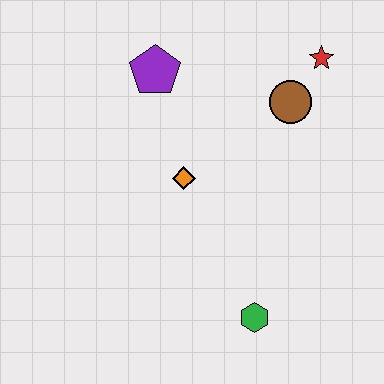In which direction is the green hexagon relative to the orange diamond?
The green hexagon is below the orange diamond.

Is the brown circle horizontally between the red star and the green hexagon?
Yes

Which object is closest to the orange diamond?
The purple pentagon is closest to the orange diamond.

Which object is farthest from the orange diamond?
The red star is farthest from the orange diamond.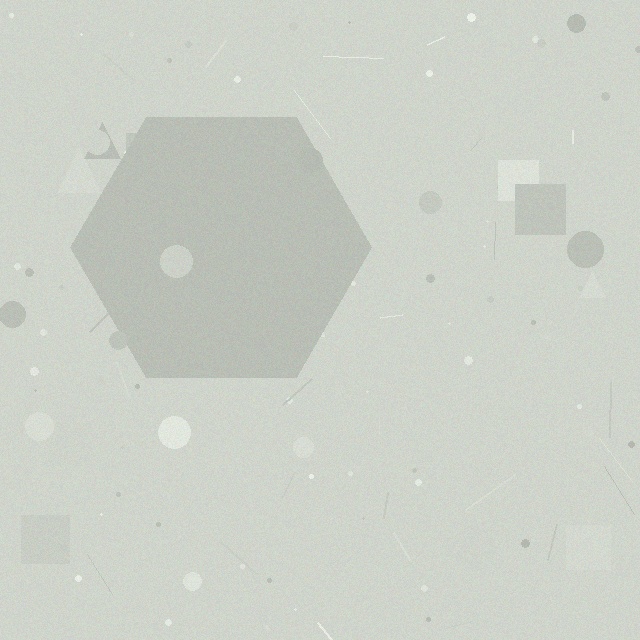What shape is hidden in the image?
A hexagon is hidden in the image.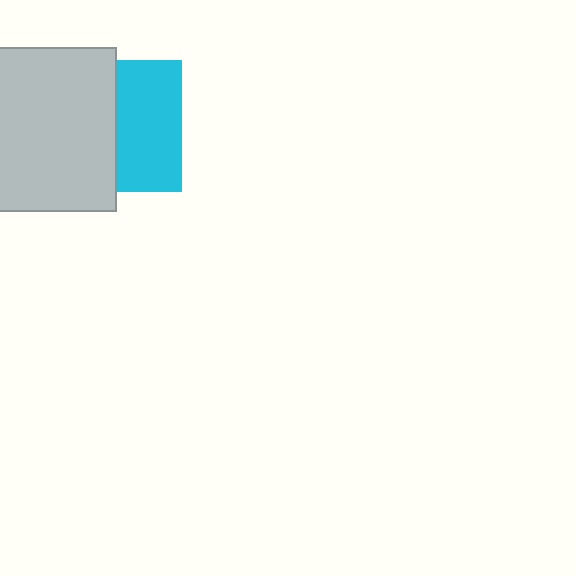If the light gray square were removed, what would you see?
You would see the complete cyan square.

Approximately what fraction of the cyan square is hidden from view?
Roughly 51% of the cyan square is hidden behind the light gray square.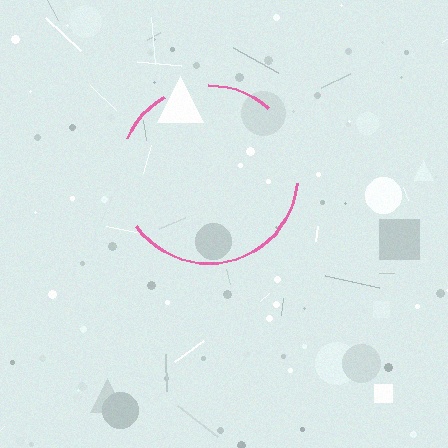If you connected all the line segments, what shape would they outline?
They would outline a circle.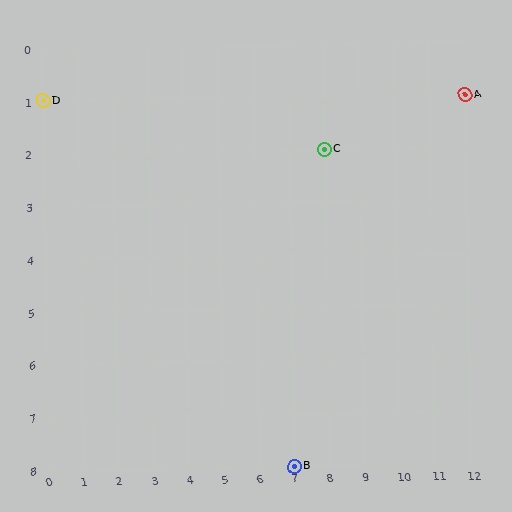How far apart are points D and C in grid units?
Points D and C are 8 columns and 1 row apart (about 8.1 grid units diagonally).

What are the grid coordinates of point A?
Point A is at grid coordinates (12, 1).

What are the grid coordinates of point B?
Point B is at grid coordinates (7, 8).